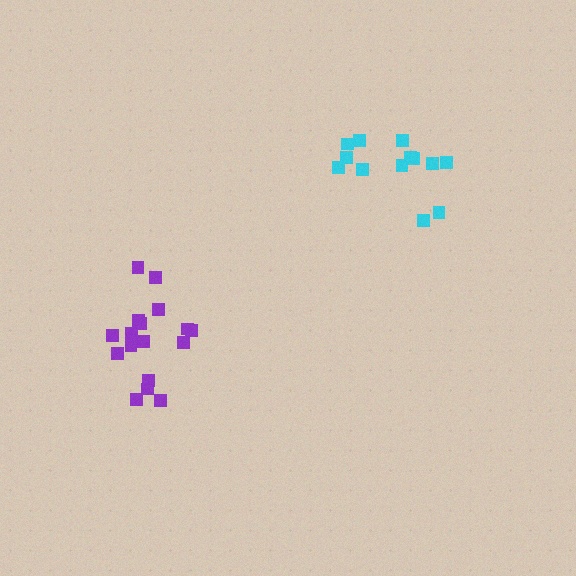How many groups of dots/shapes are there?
There are 2 groups.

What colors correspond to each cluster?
The clusters are colored: purple, cyan.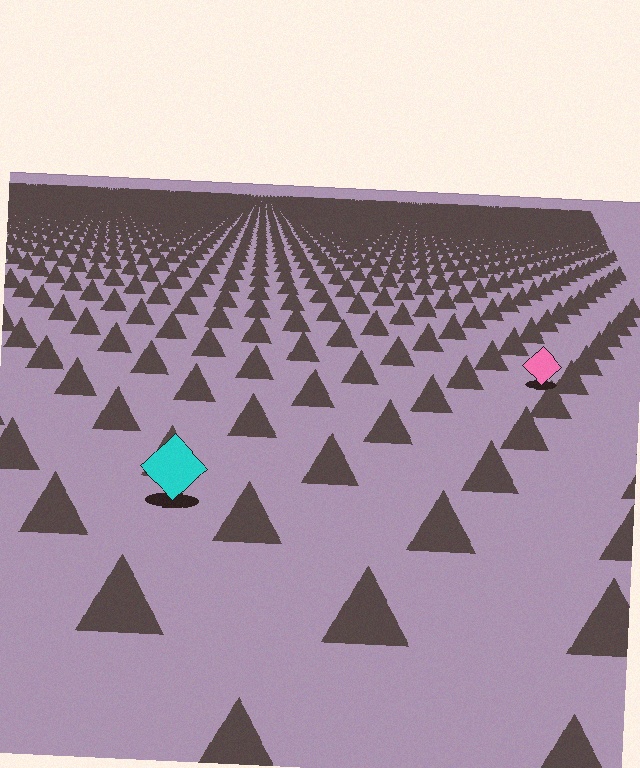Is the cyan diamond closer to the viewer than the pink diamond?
Yes. The cyan diamond is closer — you can tell from the texture gradient: the ground texture is coarser near it.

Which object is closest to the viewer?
The cyan diamond is closest. The texture marks near it are larger and more spread out.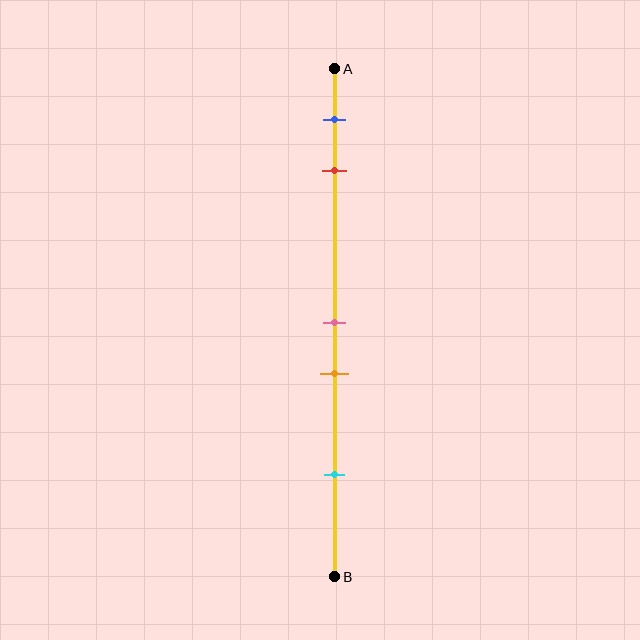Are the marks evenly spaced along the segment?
No, the marks are not evenly spaced.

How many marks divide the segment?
There are 5 marks dividing the segment.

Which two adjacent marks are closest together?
The pink and orange marks are the closest adjacent pair.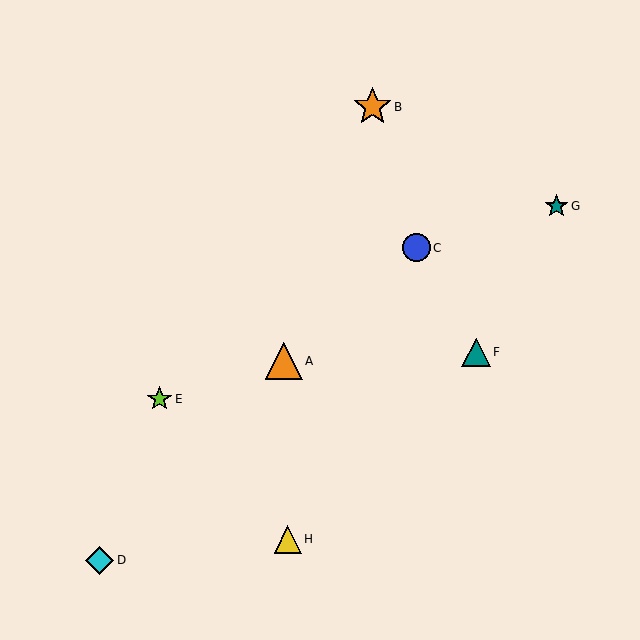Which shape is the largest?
The orange star (labeled B) is the largest.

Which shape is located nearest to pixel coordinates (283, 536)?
The yellow triangle (labeled H) at (288, 539) is nearest to that location.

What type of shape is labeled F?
Shape F is a teal triangle.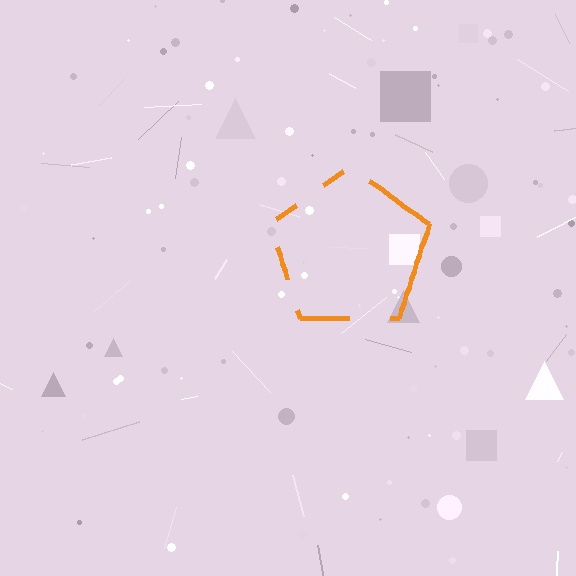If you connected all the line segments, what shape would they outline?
They would outline a pentagon.